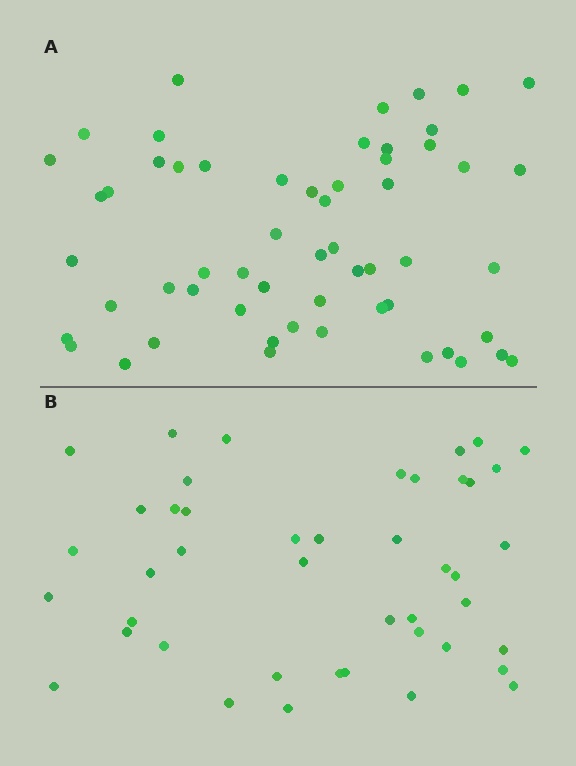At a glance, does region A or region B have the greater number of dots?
Region A (the top region) has more dots.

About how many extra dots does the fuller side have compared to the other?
Region A has approximately 15 more dots than region B.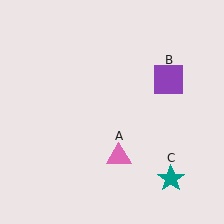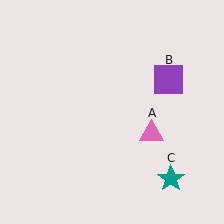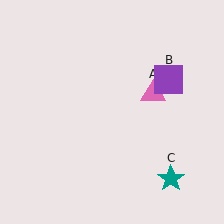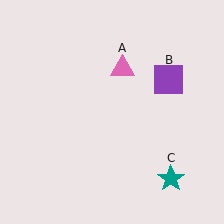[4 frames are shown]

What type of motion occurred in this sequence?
The pink triangle (object A) rotated counterclockwise around the center of the scene.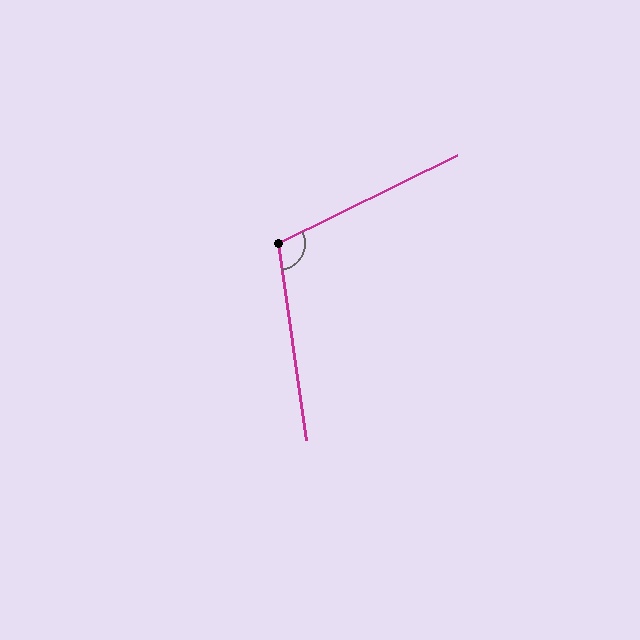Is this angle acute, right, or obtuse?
It is obtuse.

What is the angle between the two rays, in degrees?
Approximately 108 degrees.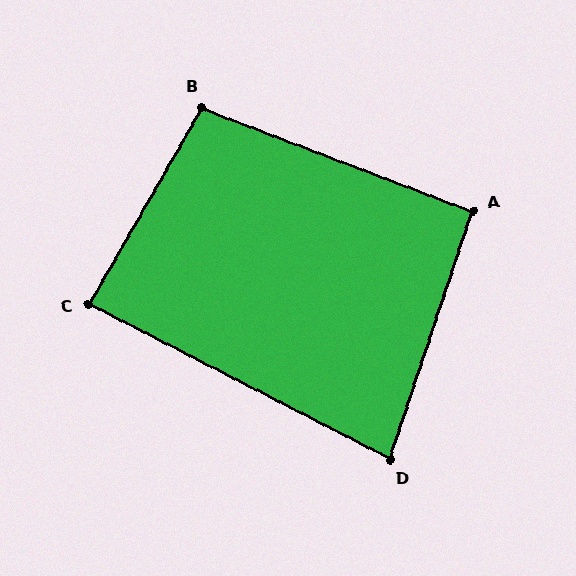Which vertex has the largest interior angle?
B, at approximately 99 degrees.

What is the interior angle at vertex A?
Approximately 93 degrees (approximately right).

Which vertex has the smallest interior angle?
D, at approximately 81 degrees.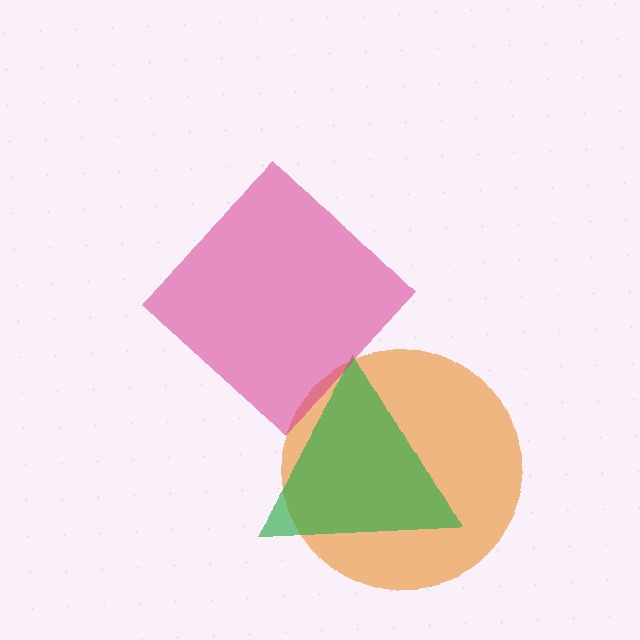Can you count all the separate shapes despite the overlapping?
Yes, there are 3 separate shapes.